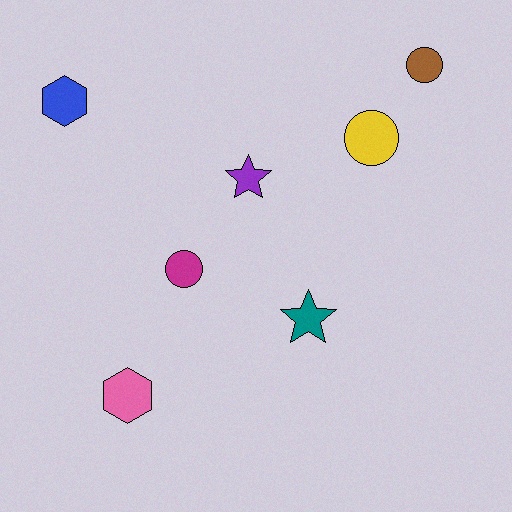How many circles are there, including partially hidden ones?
There are 3 circles.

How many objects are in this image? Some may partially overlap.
There are 7 objects.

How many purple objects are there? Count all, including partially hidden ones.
There is 1 purple object.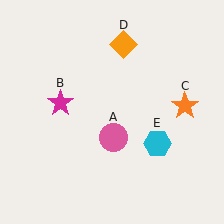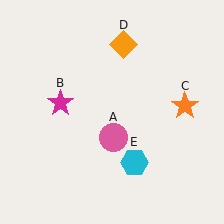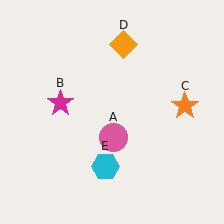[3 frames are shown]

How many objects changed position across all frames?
1 object changed position: cyan hexagon (object E).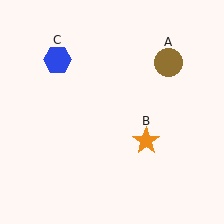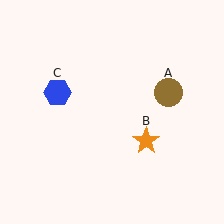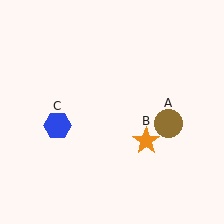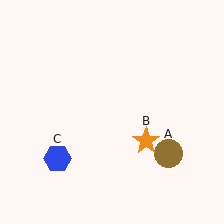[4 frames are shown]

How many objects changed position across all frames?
2 objects changed position: brown circle (object A), blue hexagon (object C).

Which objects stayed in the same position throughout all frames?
Orange star (object B) remained stationary.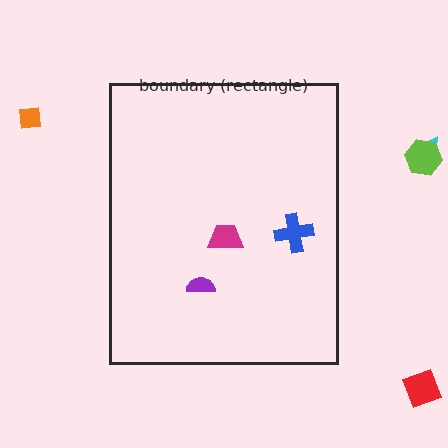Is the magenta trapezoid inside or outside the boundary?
Inside.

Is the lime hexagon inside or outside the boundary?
Outside.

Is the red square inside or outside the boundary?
Outside.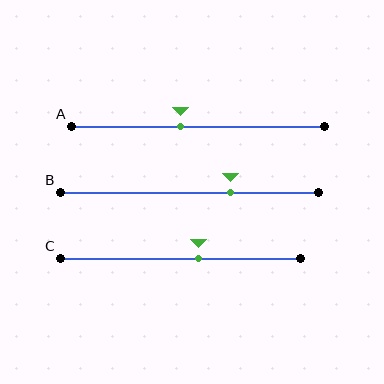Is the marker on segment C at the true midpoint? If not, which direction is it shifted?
No, the marker on segment C is shifted to the right by about 7% of the segment length.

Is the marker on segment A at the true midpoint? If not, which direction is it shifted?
No, the marker on segment A is shifted to the left by about 7% of the segment length.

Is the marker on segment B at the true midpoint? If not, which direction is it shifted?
No, the marker on segment B is shifted to the right by about 16% of the segment length.